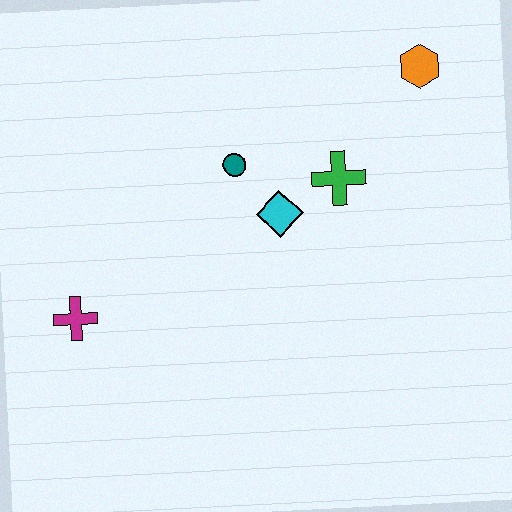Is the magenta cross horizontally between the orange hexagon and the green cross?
No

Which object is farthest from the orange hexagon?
The magenta cross is farthest from the orange hexagon.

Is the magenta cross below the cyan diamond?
Yes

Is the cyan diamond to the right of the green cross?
No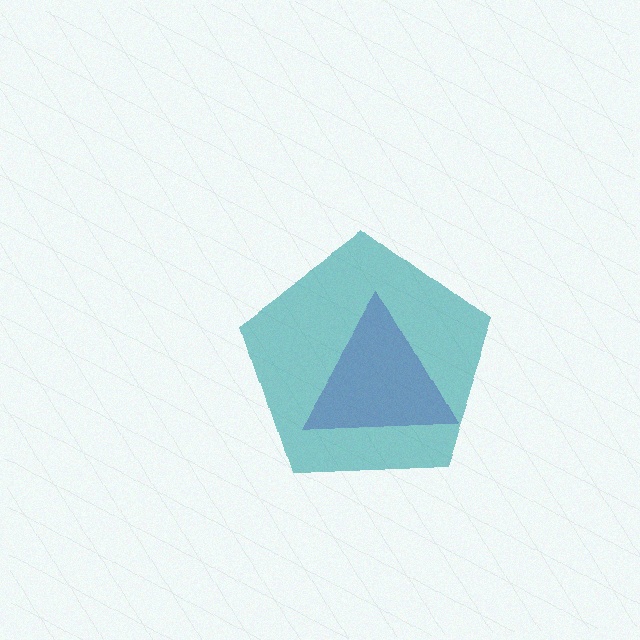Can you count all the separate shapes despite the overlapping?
Yes, there are 2 separate shapes.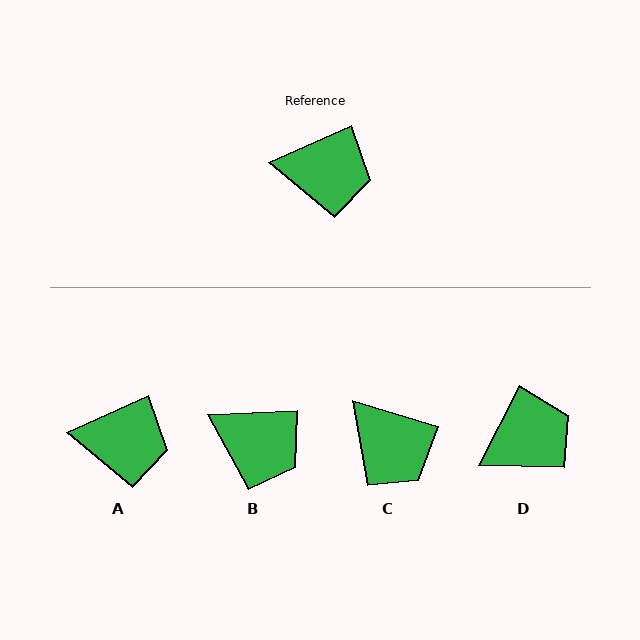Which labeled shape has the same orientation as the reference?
A.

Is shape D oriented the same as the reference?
No, it is off by about 39 degrees.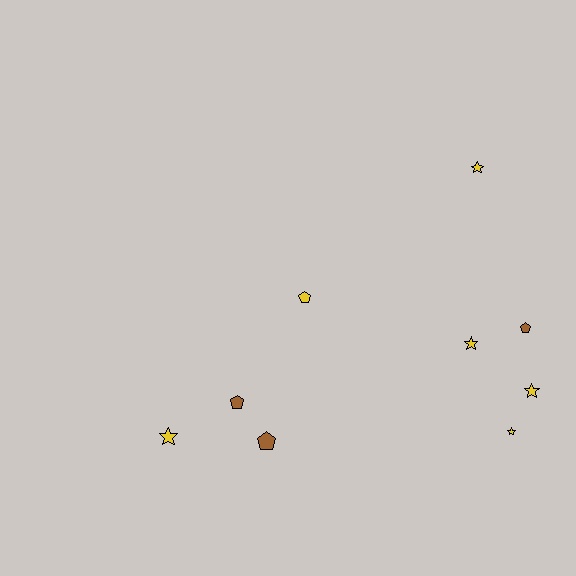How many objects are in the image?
There are 9 objects.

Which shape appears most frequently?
Star, with 5 objects.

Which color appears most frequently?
Yellow, with 6 objects.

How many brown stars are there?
There are no brown stars.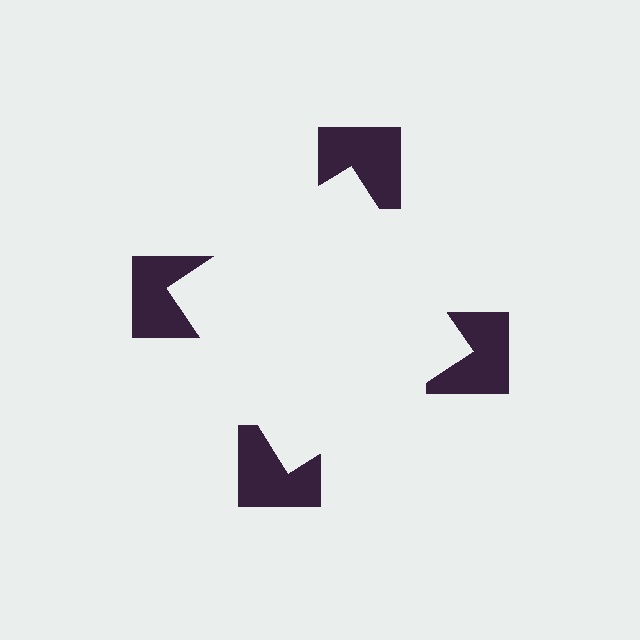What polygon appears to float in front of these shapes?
An illusory square — its edges are inferred from the aligned wedge cuts in the notched squares, not physically drawn.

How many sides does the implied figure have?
4 sides.